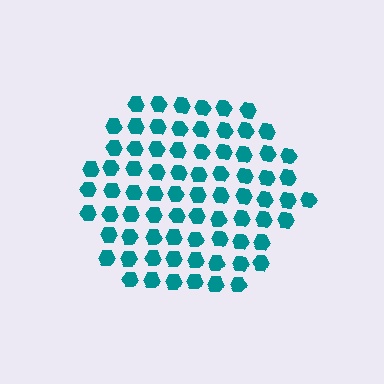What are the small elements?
The small elements are hexagons.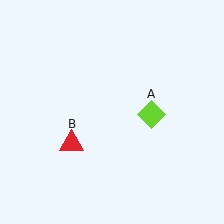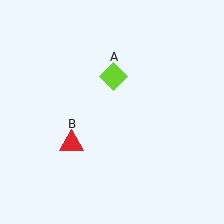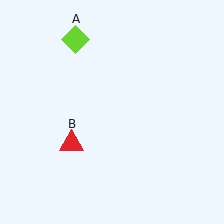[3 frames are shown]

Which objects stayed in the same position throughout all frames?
Red triangle (object B) remained stationary.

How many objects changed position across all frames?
1 object changed position: lime diamond (object A).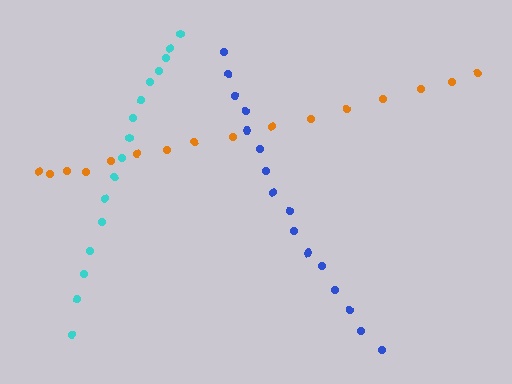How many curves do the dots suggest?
There are 3 distinct paths.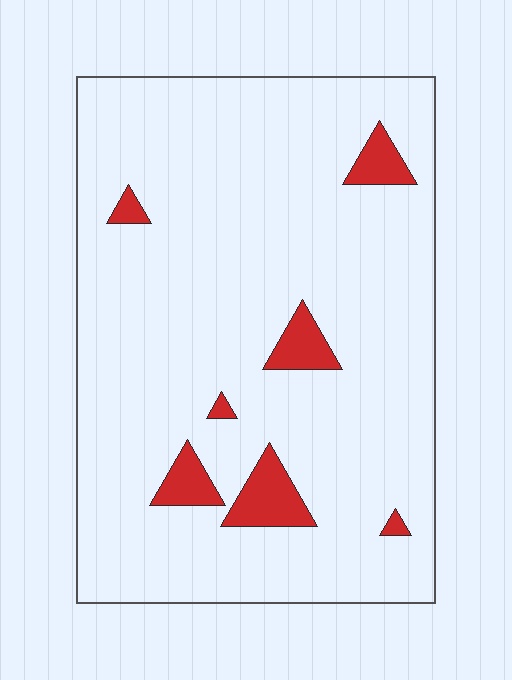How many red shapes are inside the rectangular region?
7.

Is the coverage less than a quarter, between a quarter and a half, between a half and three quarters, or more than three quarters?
Less than a quarter.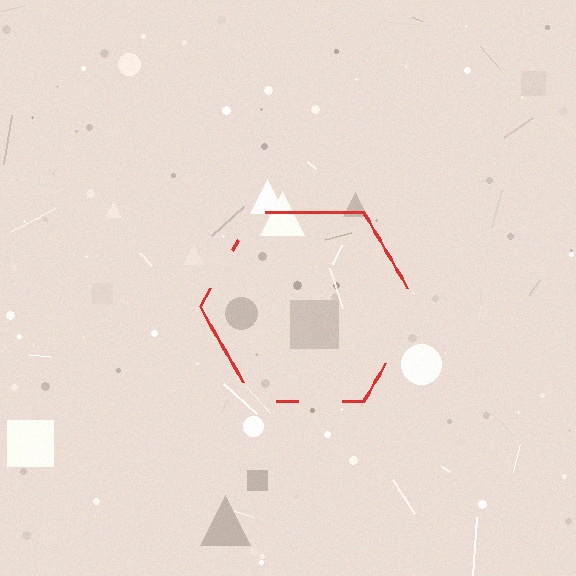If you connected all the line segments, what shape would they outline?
They would outline a hexagon.